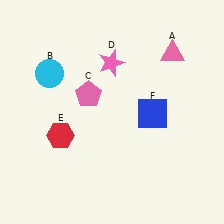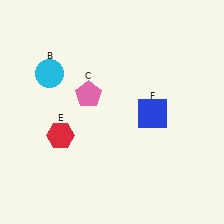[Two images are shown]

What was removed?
The pink star (D), the pink triangle (A) were removed in Image 2.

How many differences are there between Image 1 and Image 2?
There are 2 differences between the two images.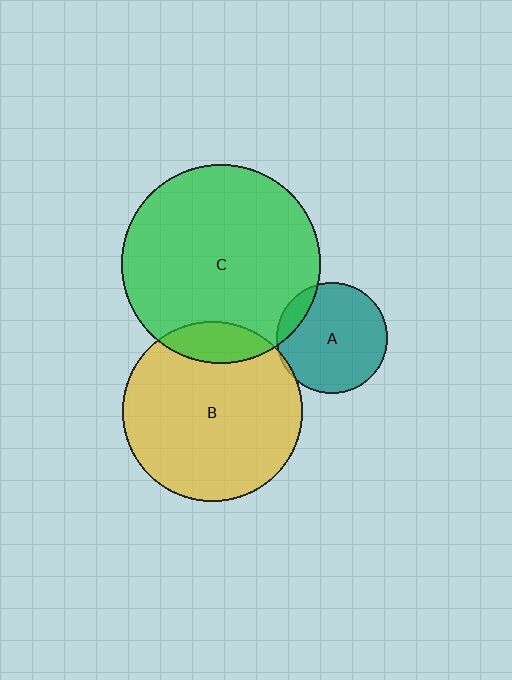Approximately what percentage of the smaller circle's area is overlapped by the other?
Approximately 5%.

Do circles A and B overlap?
Yes.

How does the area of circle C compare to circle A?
Approximately 3.2 times.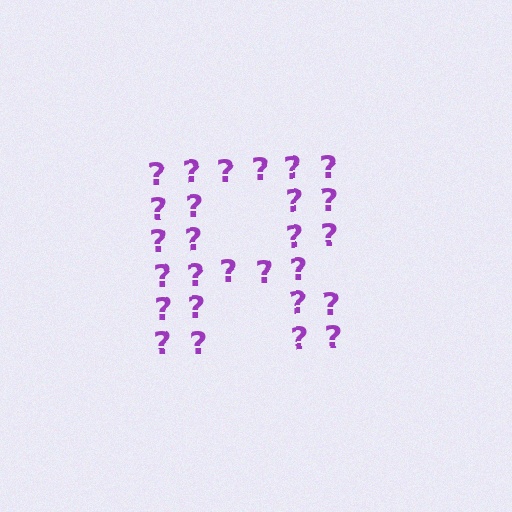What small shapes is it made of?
It is made of small question marks.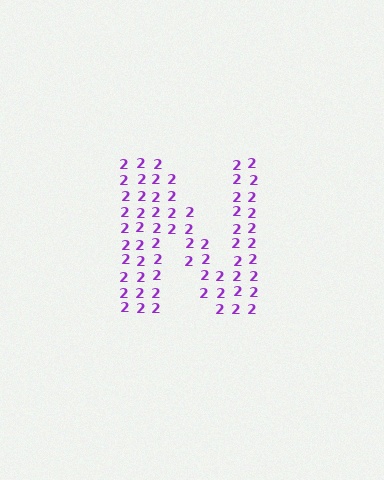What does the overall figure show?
The overall figure shows the letter N.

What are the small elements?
The small elements are digit 2's.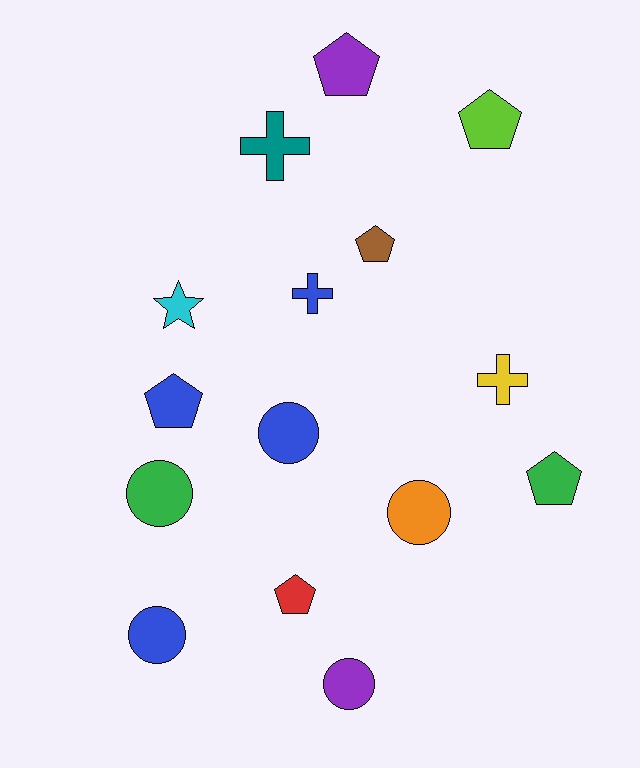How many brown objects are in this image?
There is 1 brown object.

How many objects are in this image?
There are 15 objects.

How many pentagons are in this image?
There are 6 pentagons.